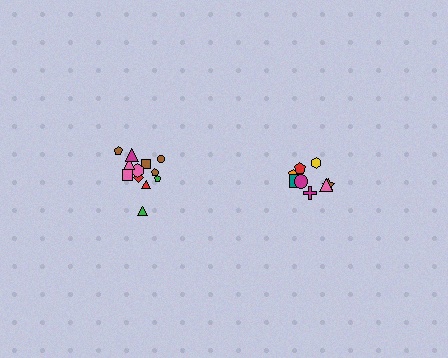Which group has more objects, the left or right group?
The left group.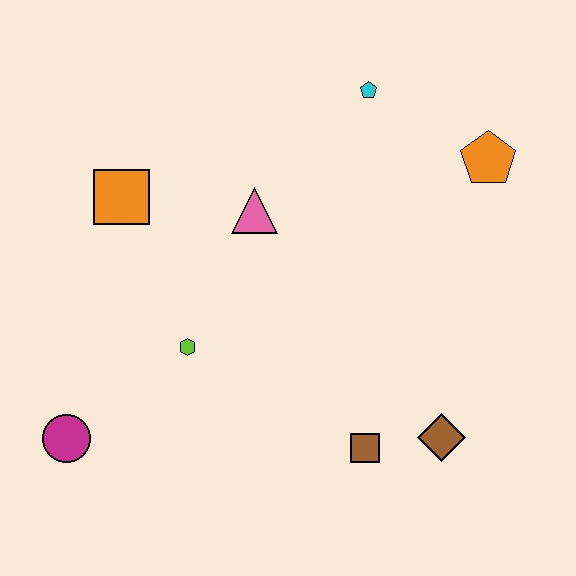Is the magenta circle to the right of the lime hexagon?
No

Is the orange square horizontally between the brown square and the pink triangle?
No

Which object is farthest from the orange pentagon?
The magenta circle is farthest from the orange pentagon.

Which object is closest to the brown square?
The brown diamond is closest to the brown square.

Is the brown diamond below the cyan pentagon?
Yes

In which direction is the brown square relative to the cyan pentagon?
The brown square is below the cyan pentagon.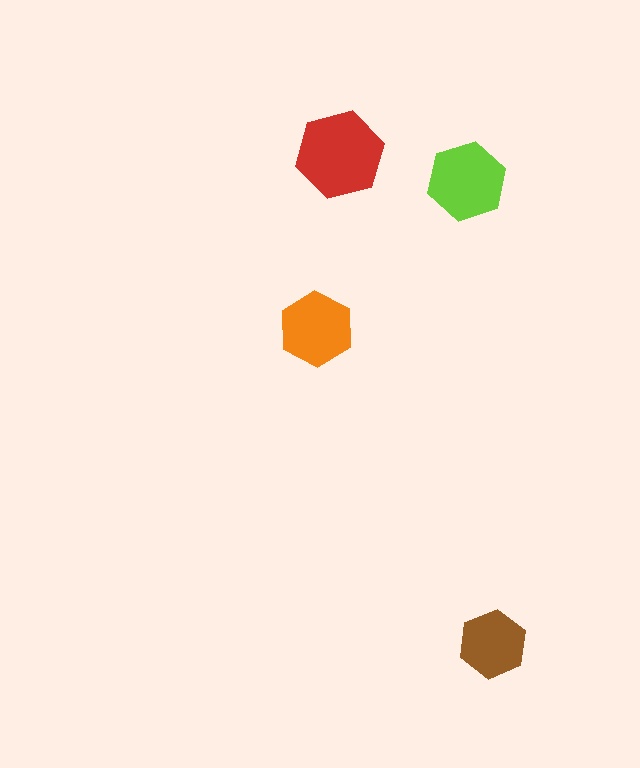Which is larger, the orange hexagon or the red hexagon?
The red one.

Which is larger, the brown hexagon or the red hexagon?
The red one.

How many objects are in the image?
There are 4 objects in the image.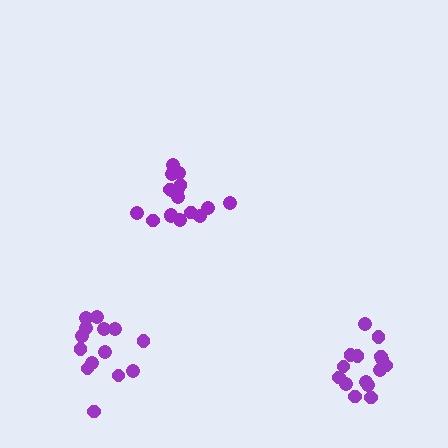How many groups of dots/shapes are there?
There are 3 groups.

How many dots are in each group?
Group 1: 17 dots, Group 2: 14 dots, Group 3: 15 dots (46 total).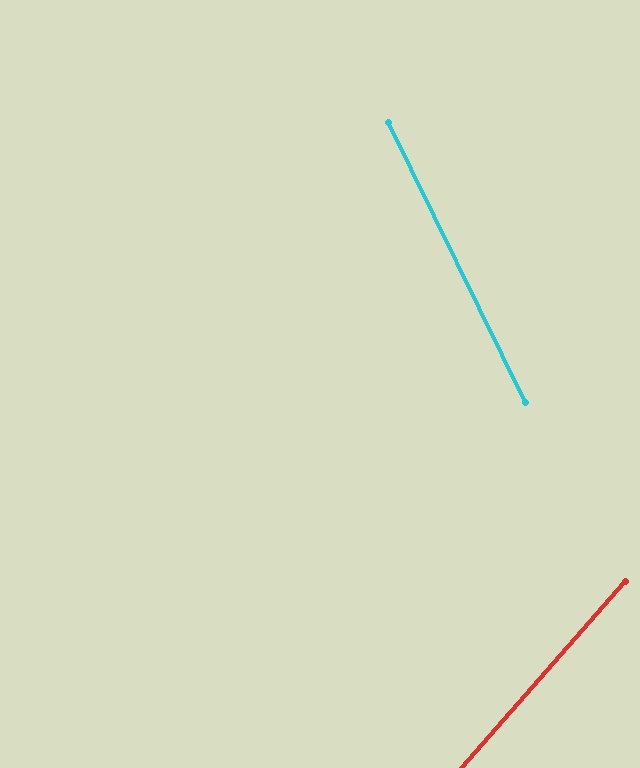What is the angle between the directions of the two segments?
Approximately 67 degrees.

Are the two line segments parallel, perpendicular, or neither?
Neither parallel nor perpendicular — they differ by about 67°.